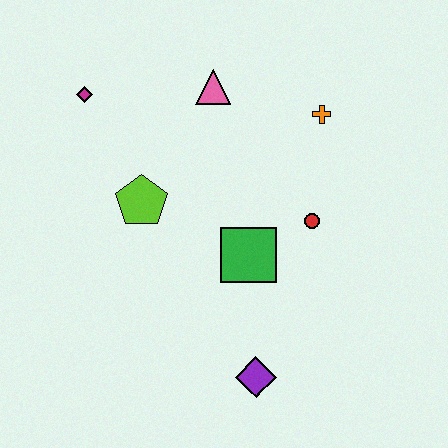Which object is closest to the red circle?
The green square is closest to the red circle.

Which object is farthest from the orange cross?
The purple diamond is farthest from the orange cross.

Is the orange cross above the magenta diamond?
No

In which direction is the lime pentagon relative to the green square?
The lime pentagon is to the left of the green square.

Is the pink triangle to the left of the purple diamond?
Yes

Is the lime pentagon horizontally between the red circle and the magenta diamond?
Yes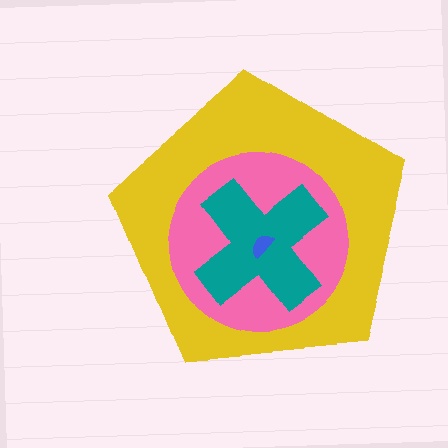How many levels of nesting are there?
4.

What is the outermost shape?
The yellow pentagon.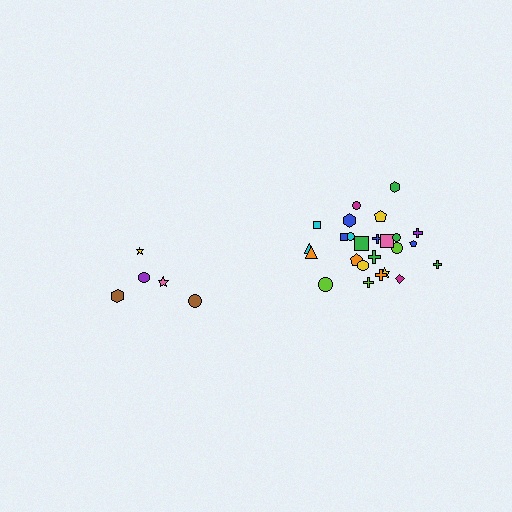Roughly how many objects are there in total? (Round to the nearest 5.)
Roughly 30 objects in total.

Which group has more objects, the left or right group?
The right group.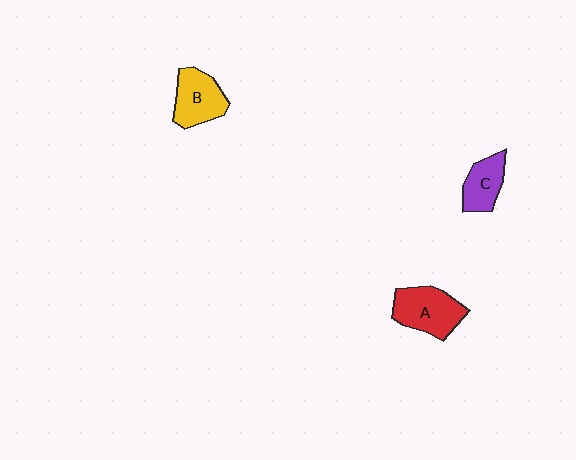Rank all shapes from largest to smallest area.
From largest to smallest: A (red), B (yellow), C (purple).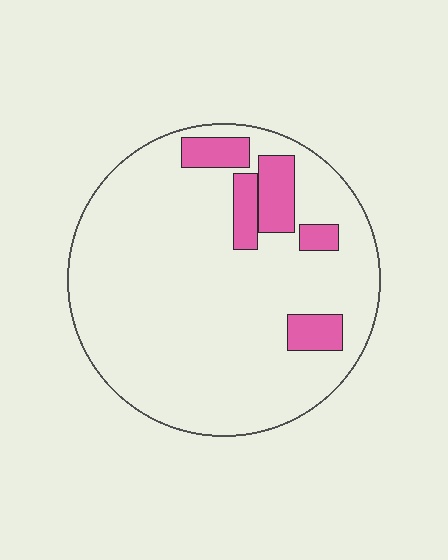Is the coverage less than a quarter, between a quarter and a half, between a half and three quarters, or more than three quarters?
Less than a quarter.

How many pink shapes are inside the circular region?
5.